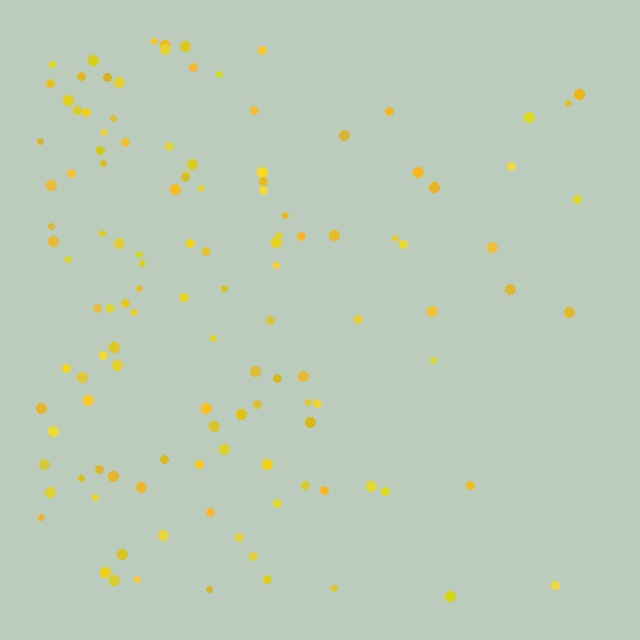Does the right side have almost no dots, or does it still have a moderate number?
Still a moderate number, just noticeably fewer than the left.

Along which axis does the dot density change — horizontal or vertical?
Horizontal.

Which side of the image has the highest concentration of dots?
The left.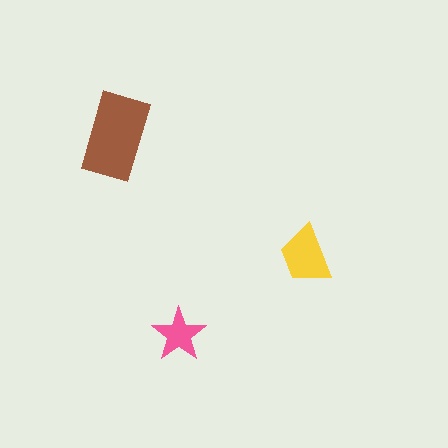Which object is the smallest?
The pink star.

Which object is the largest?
The brown rectangle.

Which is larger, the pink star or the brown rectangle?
The brown rectangle.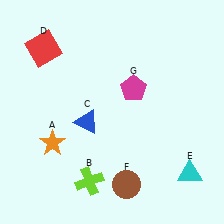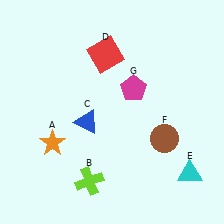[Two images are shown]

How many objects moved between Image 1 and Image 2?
2 objects moved between the two images.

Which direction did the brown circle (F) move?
The brown circle (F) moved up.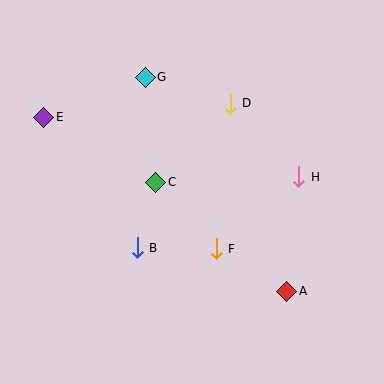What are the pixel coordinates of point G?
Point G is at (145, 77).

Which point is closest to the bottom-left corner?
Point B is closest to the bottom-left corner.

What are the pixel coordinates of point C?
Point C is at (156, 182).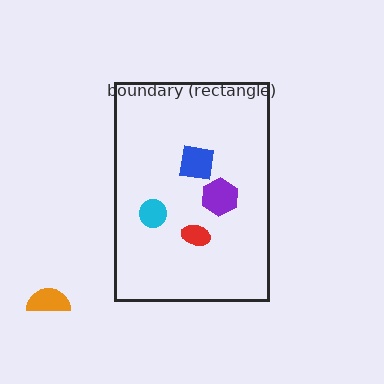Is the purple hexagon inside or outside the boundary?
Inside.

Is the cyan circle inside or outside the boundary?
Inside.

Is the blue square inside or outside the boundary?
Inside.